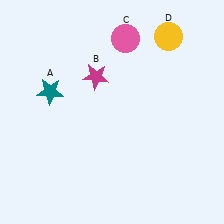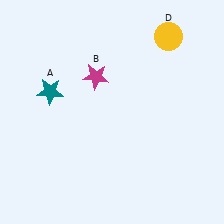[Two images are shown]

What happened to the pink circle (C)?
The pink circle (C) was removed in Image 2. It was in the top-right area of Image 1.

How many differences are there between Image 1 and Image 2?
There is 1 difference between the two images.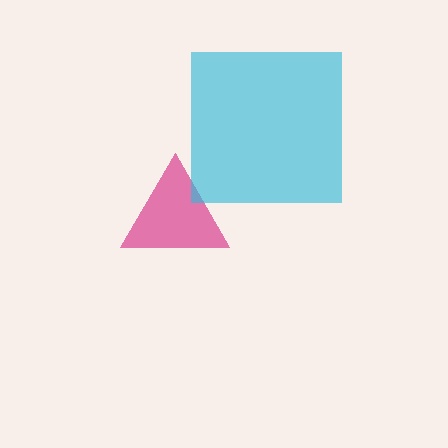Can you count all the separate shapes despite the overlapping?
Yes, there are 2 separate shapes.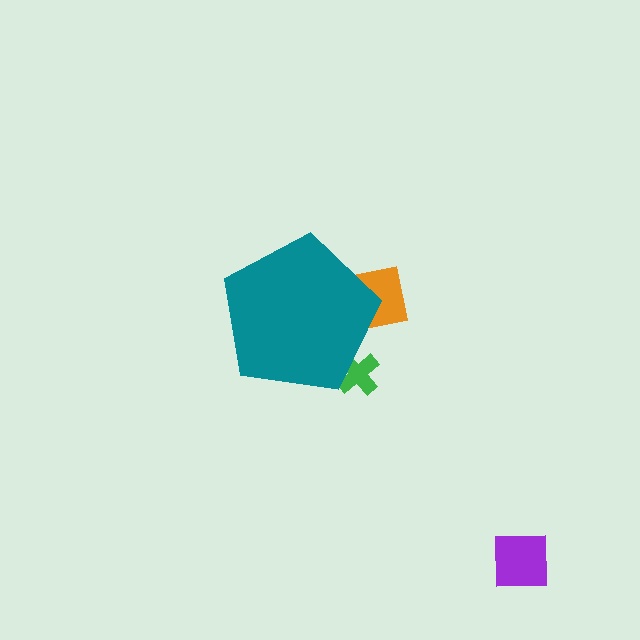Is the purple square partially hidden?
No, the purple square is fully visible.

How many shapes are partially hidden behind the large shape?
2 shapes are partially hidden.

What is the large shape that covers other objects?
A teal pentagon.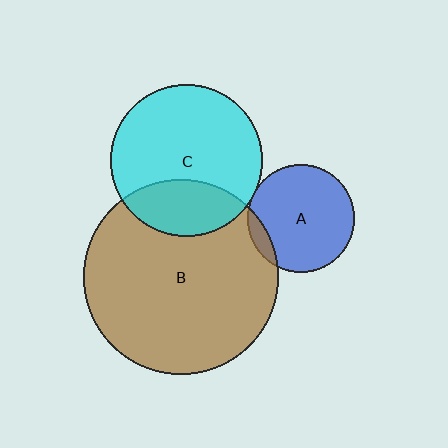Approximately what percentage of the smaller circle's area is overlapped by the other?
Approximately 10%.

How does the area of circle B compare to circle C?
Approximately 1.6 times.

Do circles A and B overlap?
Yes.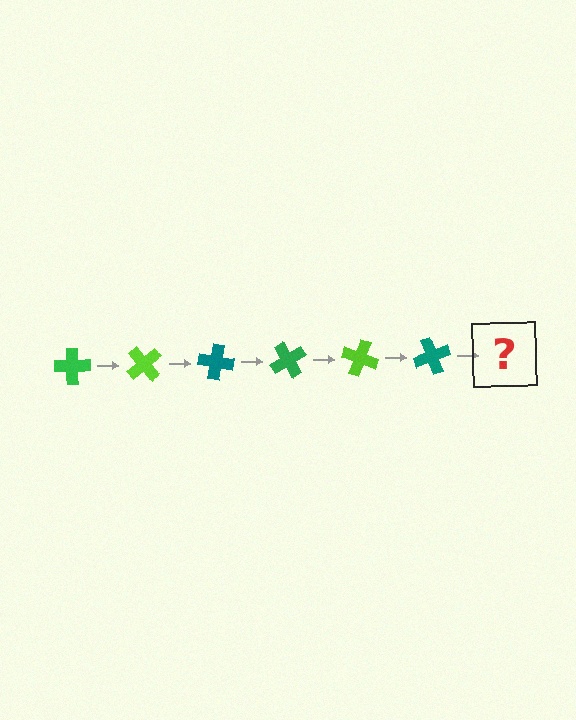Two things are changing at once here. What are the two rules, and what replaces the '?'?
The two rules are that it rotates 50 degrees each step and the color cycles through green, lime, and teal. The '?' should be a green cross, rotated 300 degrees from the start.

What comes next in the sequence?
The next element should be a green cross, rotated 300 degrees from the start.